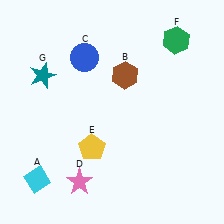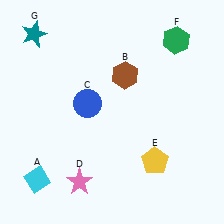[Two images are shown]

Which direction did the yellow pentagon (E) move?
The yellow pentagon (E) moved right.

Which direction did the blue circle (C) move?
The blue circle (C) moved down.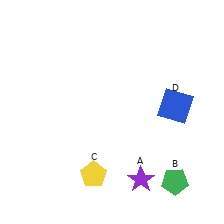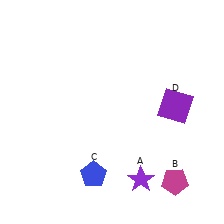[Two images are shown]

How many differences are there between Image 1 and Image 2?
There are 3 differences between the two images.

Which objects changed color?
B changed from green to magenta. C changed from yellow to blue. D changed from blue to purple.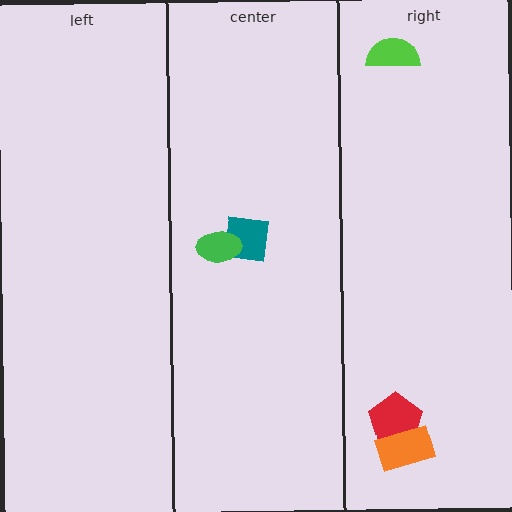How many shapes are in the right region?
3.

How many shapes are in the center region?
2.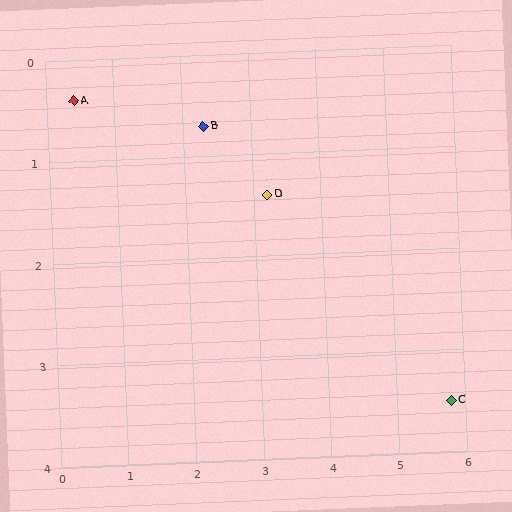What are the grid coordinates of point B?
Point B is at approximately (2.3, 0.7).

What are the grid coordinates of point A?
Point A is at approximately (0.4, 0.4).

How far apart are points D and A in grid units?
Points D and A are about 3.0 grid units apart.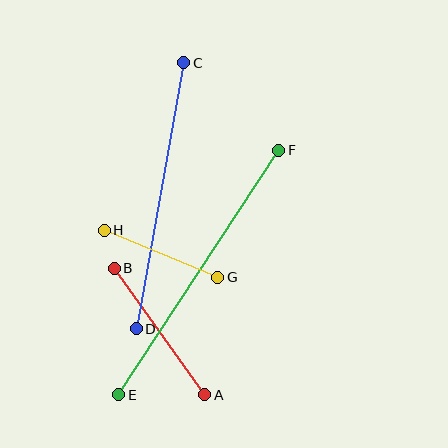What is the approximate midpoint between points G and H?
The midpoint is at approximately (161, 254) pixels.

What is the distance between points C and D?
The distance is approximately 270 pixels.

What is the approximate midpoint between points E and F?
The midpoint is at approximately (199, 272) pixels.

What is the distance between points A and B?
The distance is approximately 156 pixels.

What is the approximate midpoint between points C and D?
The midpoint is at approximately (160, 196) pixels.